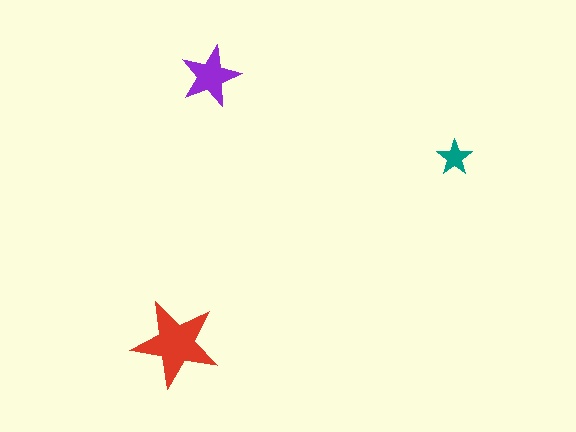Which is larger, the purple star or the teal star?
The purple one.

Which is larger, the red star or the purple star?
The red one.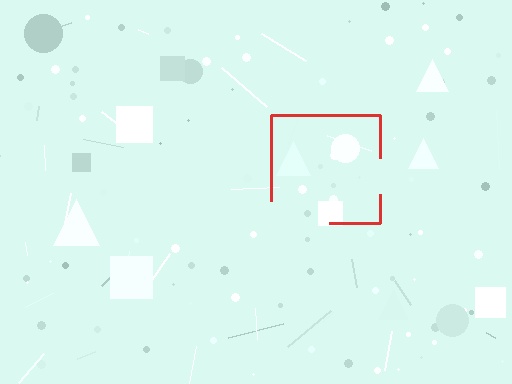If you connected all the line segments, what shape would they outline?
They would outline a square.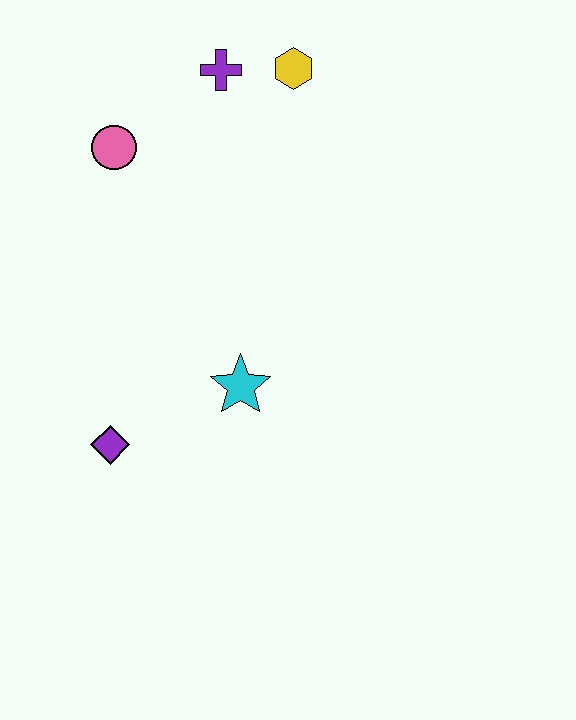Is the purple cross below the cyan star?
No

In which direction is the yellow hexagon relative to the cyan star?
The yellow hexagon is above the cyan star.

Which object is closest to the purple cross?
The yellow hexagon is closest to the purple cross.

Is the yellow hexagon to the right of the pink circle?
Yes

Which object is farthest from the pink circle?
The purple diamond is farthest from the pink circle.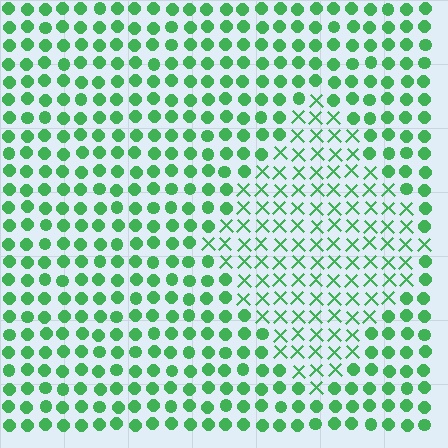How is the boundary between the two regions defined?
The boundary is defined by a change in element shape: X marks inside vs. circles outside. All elements share the same color and spacing.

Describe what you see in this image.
The image is filled with small green elements arranged in a uniform grid. A diamond-shaped region contains X marks, while the surrounding area contains circles. The boundary is defined purely by the change in element shape.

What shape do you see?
I see a diamond.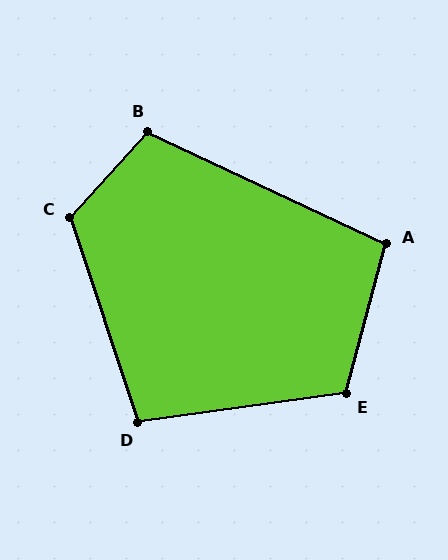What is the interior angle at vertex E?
Approximately 113 degrees (obtuse).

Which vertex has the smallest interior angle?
A, at approximately 100 degrees.